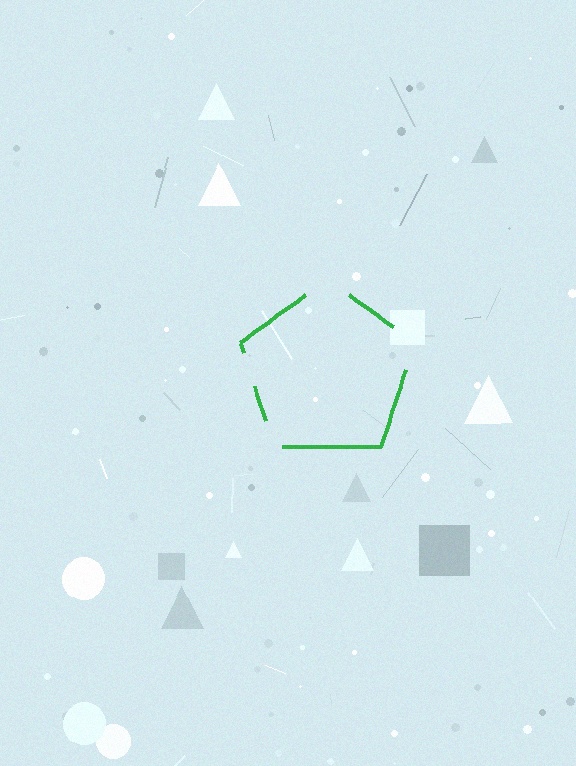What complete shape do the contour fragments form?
The contour fragments form a pentagon.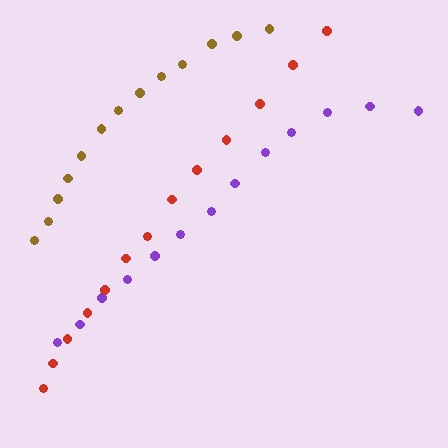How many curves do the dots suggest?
There are 3 distinct paths.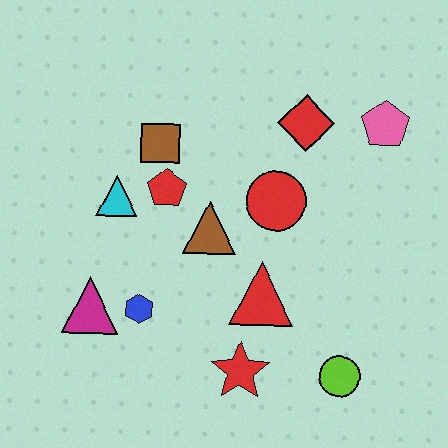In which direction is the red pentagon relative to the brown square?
The red pentagon is below the brown square.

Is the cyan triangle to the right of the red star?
No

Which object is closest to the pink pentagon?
The red diamond is closest to the pink pentagon.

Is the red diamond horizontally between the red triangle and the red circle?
No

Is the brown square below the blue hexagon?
No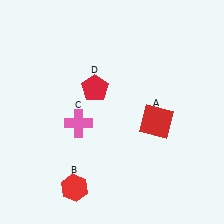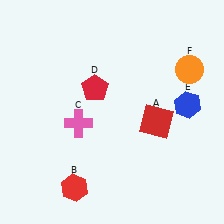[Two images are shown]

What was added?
A blue hexagon (E), an orange circle (F) were added in Image 2.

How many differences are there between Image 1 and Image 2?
There are 2 differences between the two images.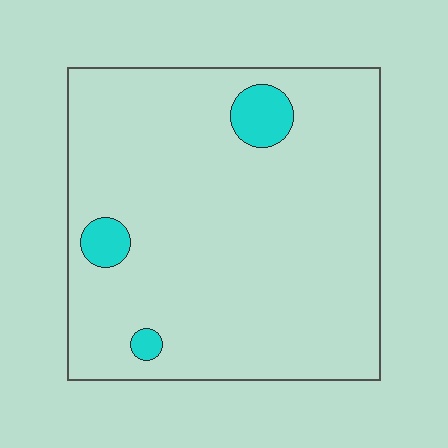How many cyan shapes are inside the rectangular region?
3.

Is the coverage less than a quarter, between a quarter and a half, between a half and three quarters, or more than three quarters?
Less than a quarter.